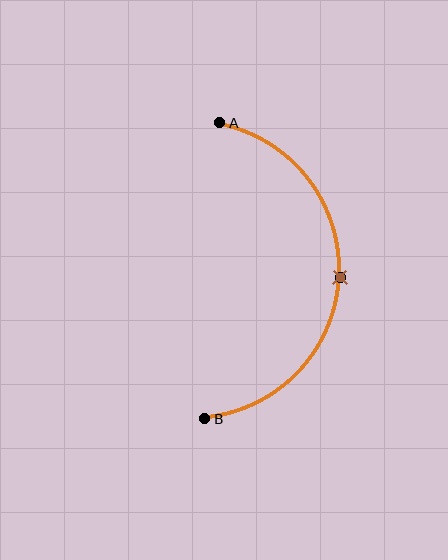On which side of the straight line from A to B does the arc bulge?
The arc bulges to the right of the straight line connecting A and B.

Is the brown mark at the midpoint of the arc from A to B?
Yes. The brown mark lies on the arc at equal arc-length from both A and B — it is the arc midpoint.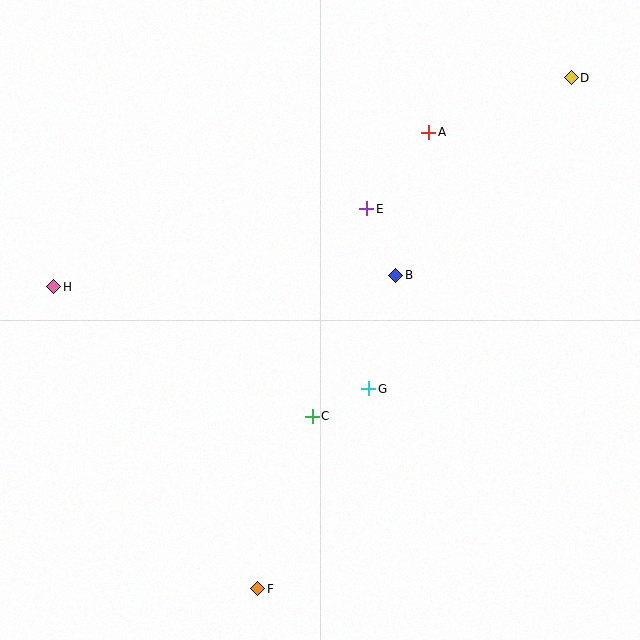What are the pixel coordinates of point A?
Point A is at (429, 132).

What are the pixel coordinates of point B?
Point B is at (396, 275).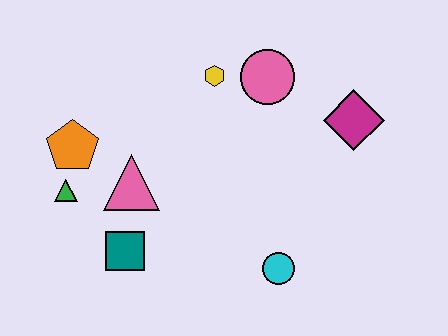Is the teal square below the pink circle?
Yes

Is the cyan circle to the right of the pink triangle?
Yes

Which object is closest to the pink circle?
The yellow hexagon is closest to the pink circle.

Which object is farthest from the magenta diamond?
The green triangle is farthest from the magenta diamond.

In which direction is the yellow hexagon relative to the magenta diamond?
The yellow hexagon is to the left of the magenta diamond.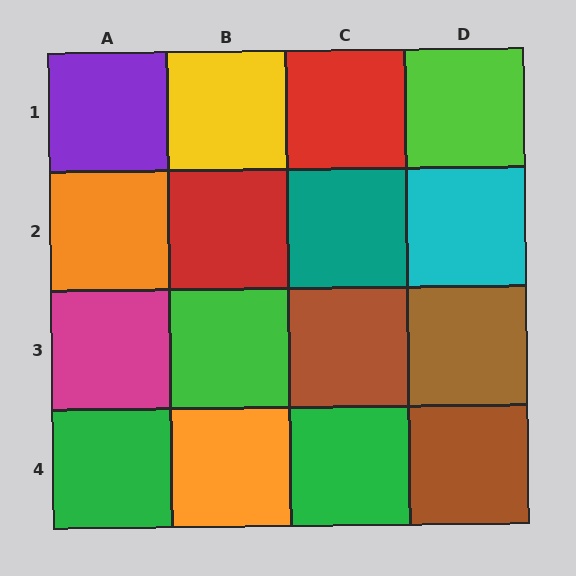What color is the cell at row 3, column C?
Brown.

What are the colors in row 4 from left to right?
Green, orange, green, brown.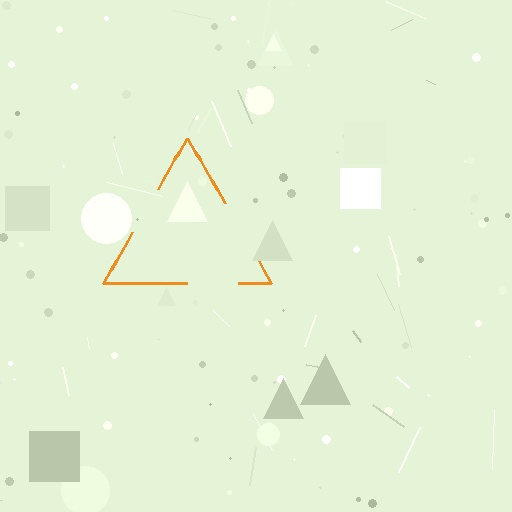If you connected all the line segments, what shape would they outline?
They would outline a triangle.